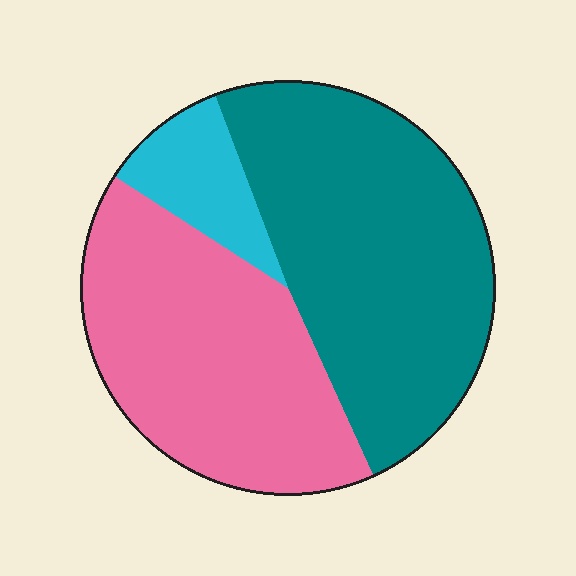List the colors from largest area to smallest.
From largest to smallest: teal, pink, cyan.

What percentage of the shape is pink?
Pink takes up between a third and a half of the shape.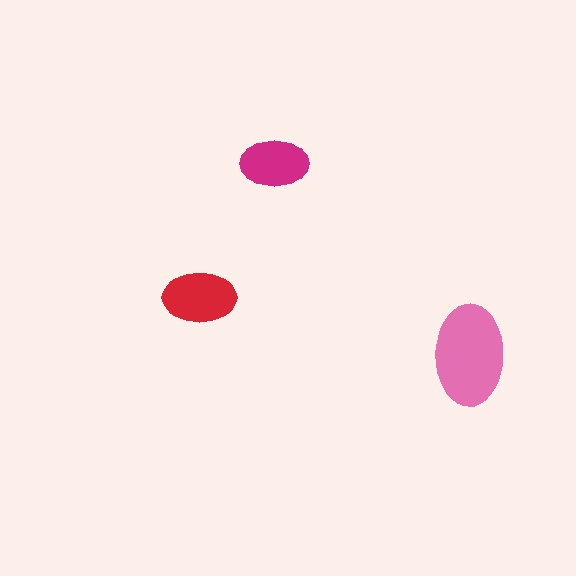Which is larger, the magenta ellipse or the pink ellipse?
The pink one.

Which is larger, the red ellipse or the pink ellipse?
The pink one.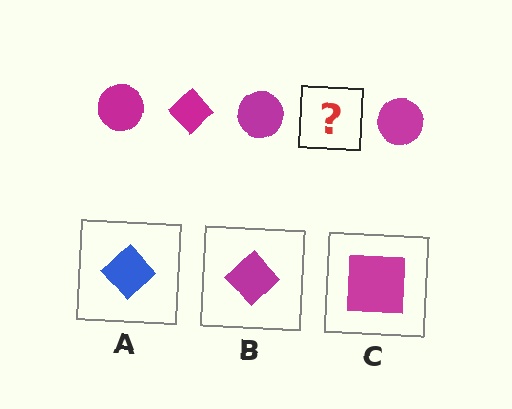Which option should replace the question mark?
Option B.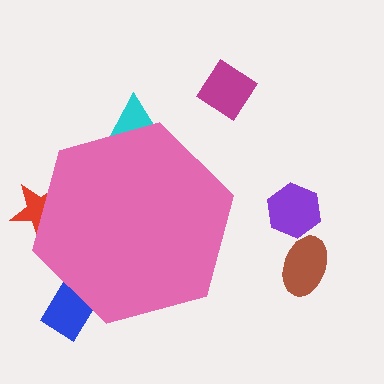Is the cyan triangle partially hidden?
Yes, the cyan triangle is partially hidden behind the pink hexagon.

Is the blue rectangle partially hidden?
Yes, the blue rectangle is partially hidden behind the pink hexagon.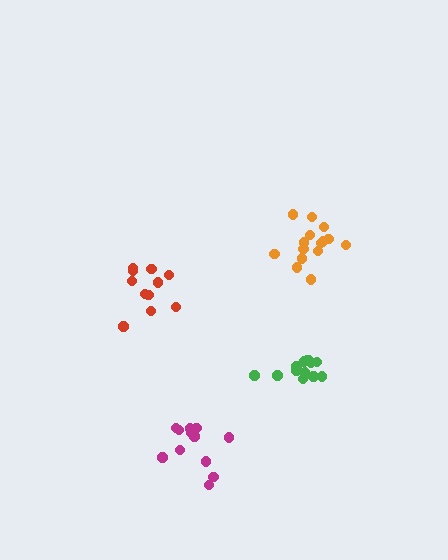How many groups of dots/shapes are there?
There are 4 groups.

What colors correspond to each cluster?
The clusters are colored: orange, magenta, red, green.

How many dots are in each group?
Group 1: 15 dots, Group 2: 12 dots, Group 3: 11 dots, Group 4: 14 dots (52 total).